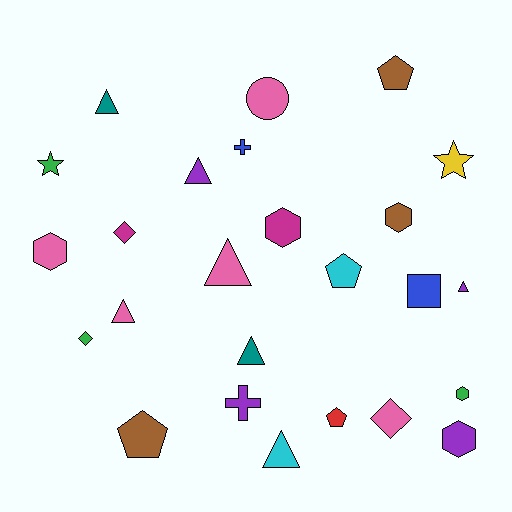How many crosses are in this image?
There are 2 crosses.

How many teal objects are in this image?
There are 2 teal objects.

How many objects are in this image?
There are 25 objects.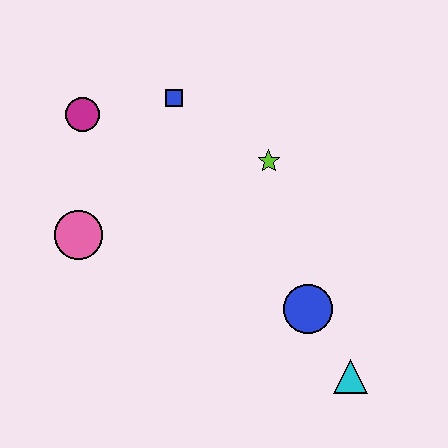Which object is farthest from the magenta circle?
The cyan triangle is farthest from the magenta circle.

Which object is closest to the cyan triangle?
The blue circle is closest to the cyan triangle.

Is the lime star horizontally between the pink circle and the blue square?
No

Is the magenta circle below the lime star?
No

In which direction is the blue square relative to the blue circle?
The blue square is above the blue circle.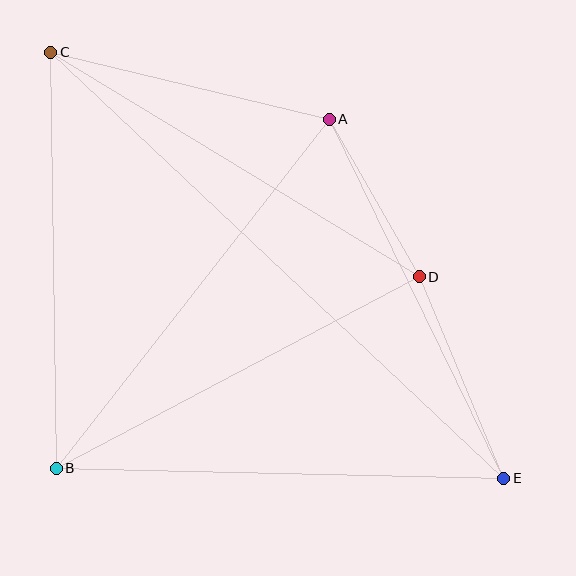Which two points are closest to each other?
Points A and D are closest to each other.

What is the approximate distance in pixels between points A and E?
The distance between A and E is approximately 399 pixels.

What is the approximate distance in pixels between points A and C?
The distance between A and C is approximately 287 pixels.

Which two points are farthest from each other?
Points C and E are farthest from each other.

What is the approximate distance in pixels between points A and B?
The distance between A and B is approximately 443 pixels.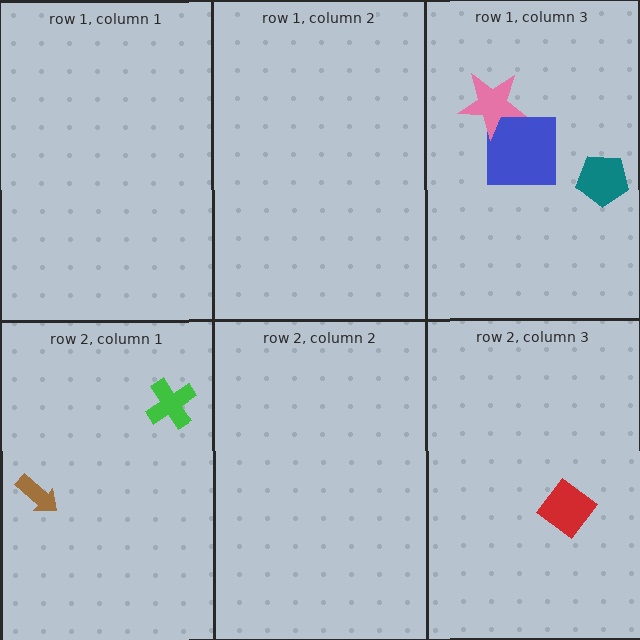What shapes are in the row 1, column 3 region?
The teal pentagon, the blue square, the pink star.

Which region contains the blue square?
The row 1, column 3 region.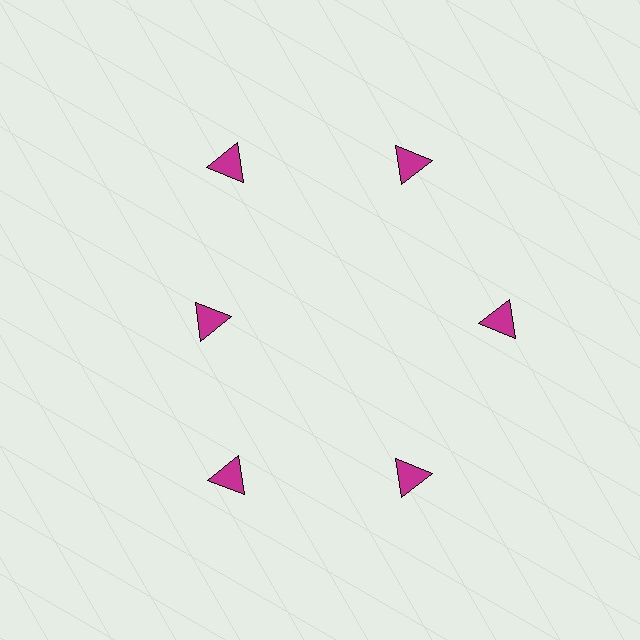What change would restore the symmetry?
The symmetry would be restored by moving it outward, back onto the ring so that all 6 triangles sit at equal angles and equal distance from the center.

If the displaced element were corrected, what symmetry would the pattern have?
It would have 6-fold rotational symmetry — the pattern would map onto itself every 60 degrees.